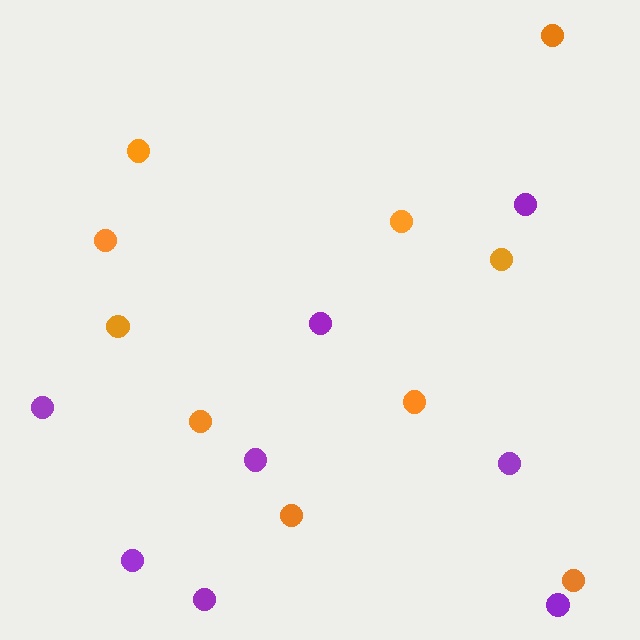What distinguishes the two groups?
There are 2 groups: one group of orange circles (10) and one group of purple circles (8).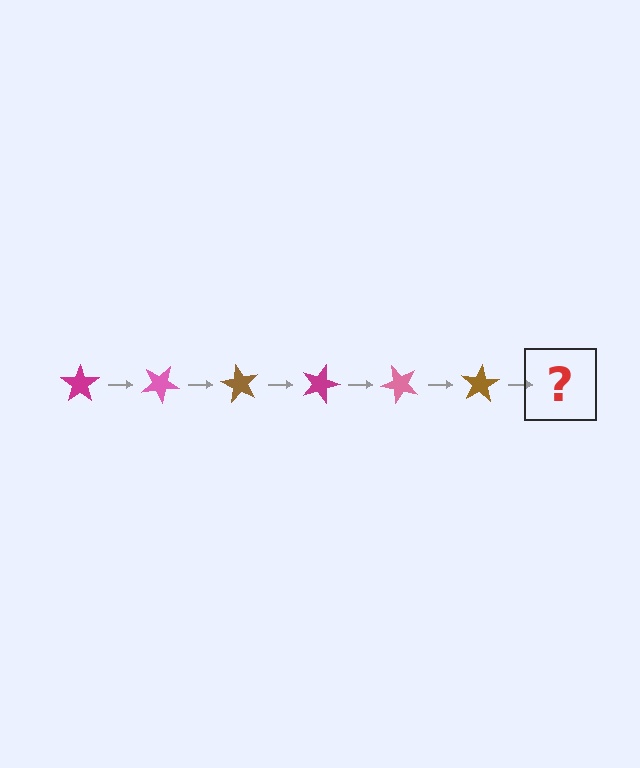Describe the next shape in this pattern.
It should be a magenta star, rotated 180 degrees from the start.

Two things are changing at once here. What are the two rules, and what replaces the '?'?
The two rules are that it rotates 30 degrees each step and the color cycles through magenta, pink, and brown. The '?' should be a magenta star, rotated 180 degrees from the start.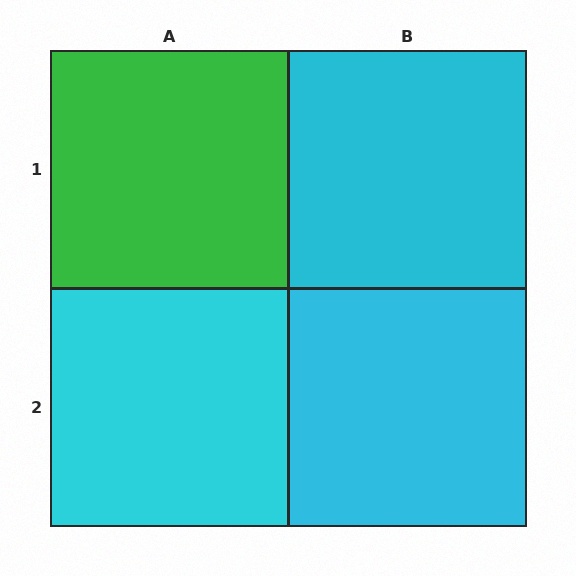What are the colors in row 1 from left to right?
Green, cyan.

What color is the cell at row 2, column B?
Cyan.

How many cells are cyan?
3 cells are cyan.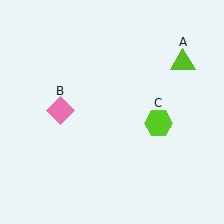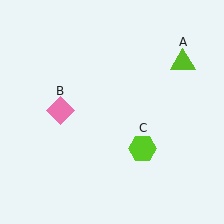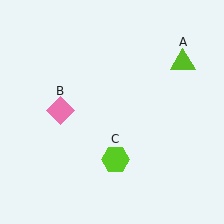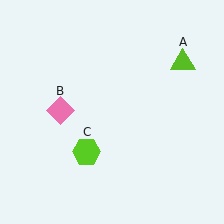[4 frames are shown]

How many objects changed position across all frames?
1 object changed position: lime hexagon (object C).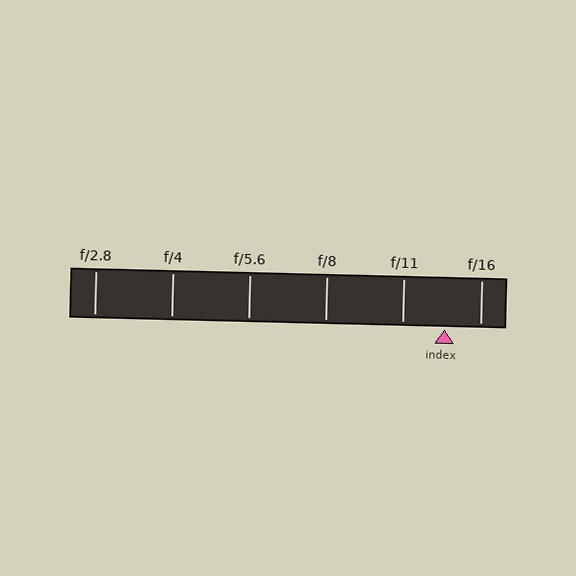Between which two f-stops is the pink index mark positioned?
The index mark is between f/11 and f/16.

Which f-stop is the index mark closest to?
The index mark is closest to f/16.